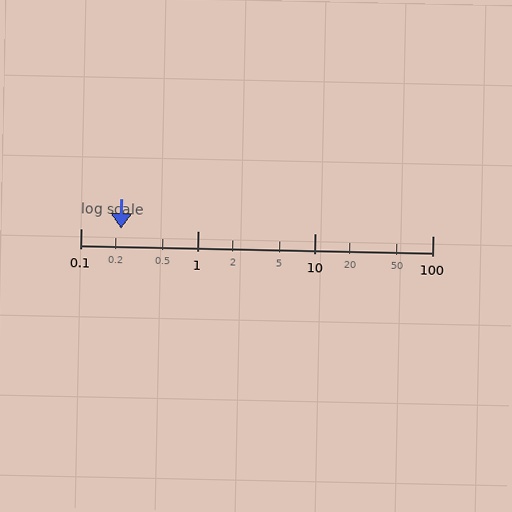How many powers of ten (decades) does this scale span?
The scale spans 3 decades, from 0.1 to 100.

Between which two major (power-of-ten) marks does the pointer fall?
The pointer is between 0.1 and 1.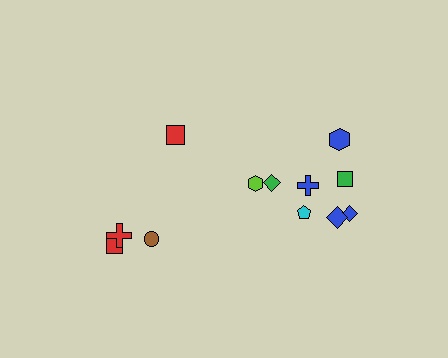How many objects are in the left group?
There are 4 objects.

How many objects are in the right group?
There are 8 objects.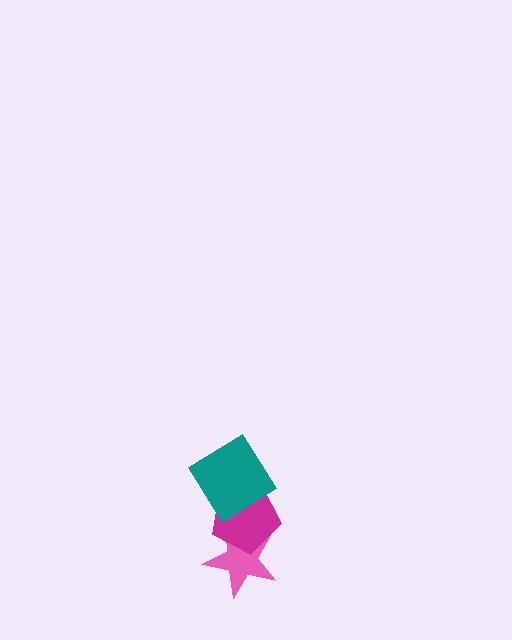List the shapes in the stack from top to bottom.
From top to bottom: the teal diamond, the magenta pentagon, the pink star.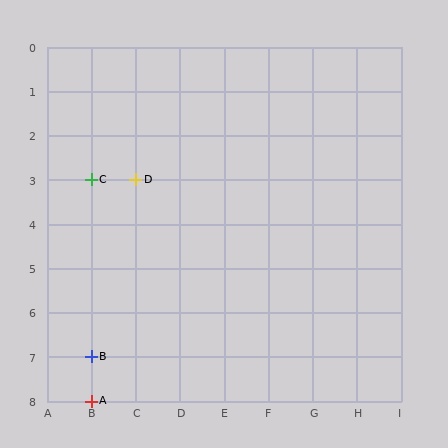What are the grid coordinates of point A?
Point A is at grid coordinates (B, 8).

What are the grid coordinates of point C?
Point C is at grid coordinates (B, 3).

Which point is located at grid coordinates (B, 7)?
Point B is at (B, 7).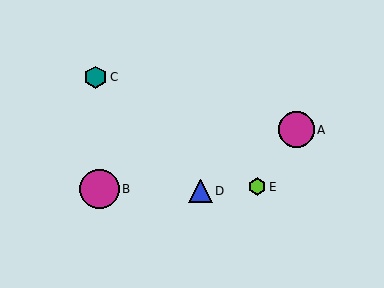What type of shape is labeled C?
Shape C is a teal hexagon.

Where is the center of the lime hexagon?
The center of the lime hexagon is at (257, 187).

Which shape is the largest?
The magenta circle (labeled B) is the largest.